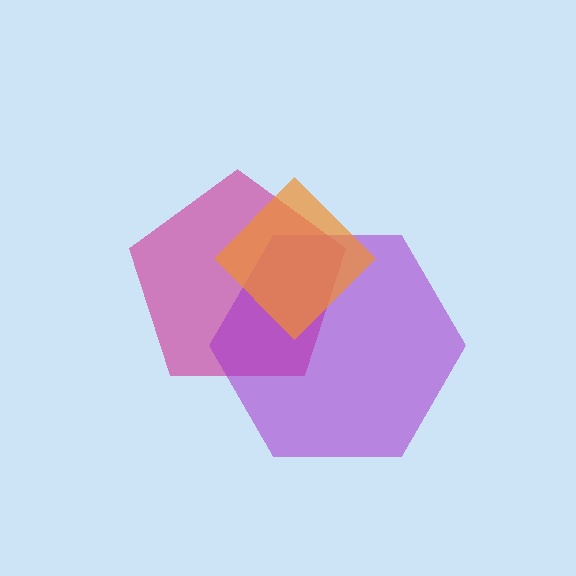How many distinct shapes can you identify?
There are 3 distinct shapes: a magenta pentagon, a purple hexagon, an orange diamond.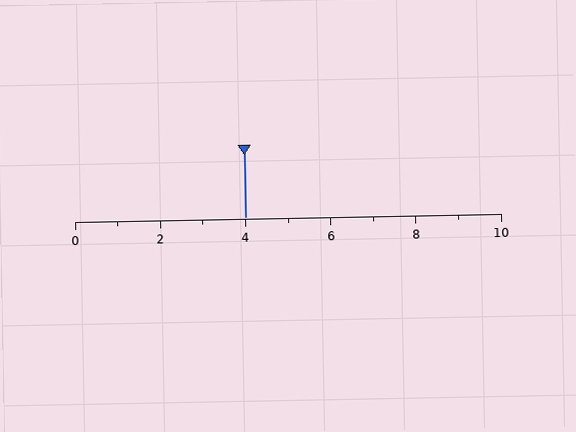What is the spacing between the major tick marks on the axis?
The major ticks are spaced 2 apart.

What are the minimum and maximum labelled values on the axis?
The axis runs from 0 to 10.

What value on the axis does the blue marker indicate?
The marker indicates approximately 4.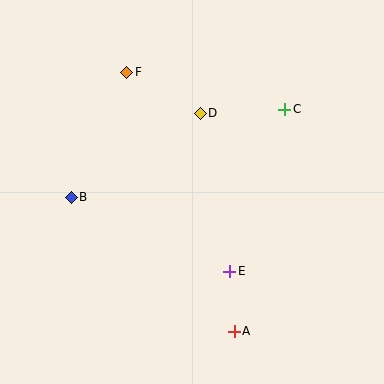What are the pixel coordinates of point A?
Point A is at (234, 331).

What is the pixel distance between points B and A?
The distance between B and A is 211 pixels.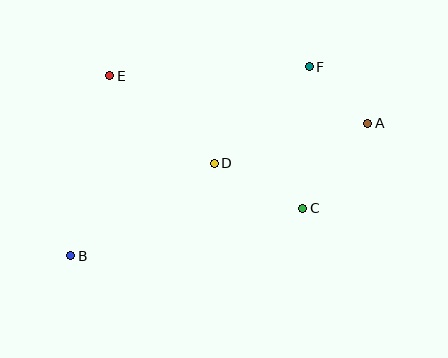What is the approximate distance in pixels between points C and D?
The distance between C and D is approximately 99 pixels.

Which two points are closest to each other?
Points A and F are closest to each other.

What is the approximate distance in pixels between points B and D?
The distance between B and D is approximately 171 pixels.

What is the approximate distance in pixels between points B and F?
The distance between B and F is approximately 304 pixels.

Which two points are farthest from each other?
Points A and B are farthest from each other.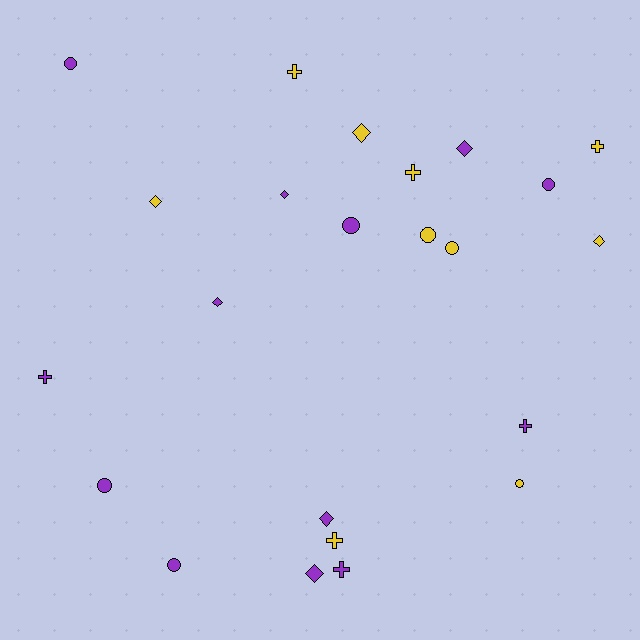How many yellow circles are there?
There are 3 yellow circles.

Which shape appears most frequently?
Circle, with 8 objects.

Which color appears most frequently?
Purple, with 13 objects.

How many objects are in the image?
There are 23 objects.